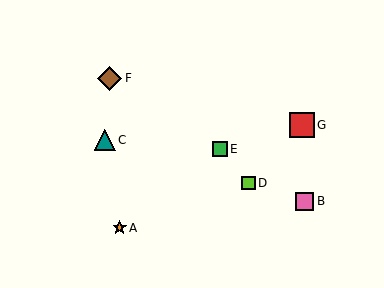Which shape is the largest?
The red square (labeled G) is the largest.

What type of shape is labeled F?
Shape F is a brown diamond.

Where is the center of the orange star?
The center of the orange star is at (120, 228).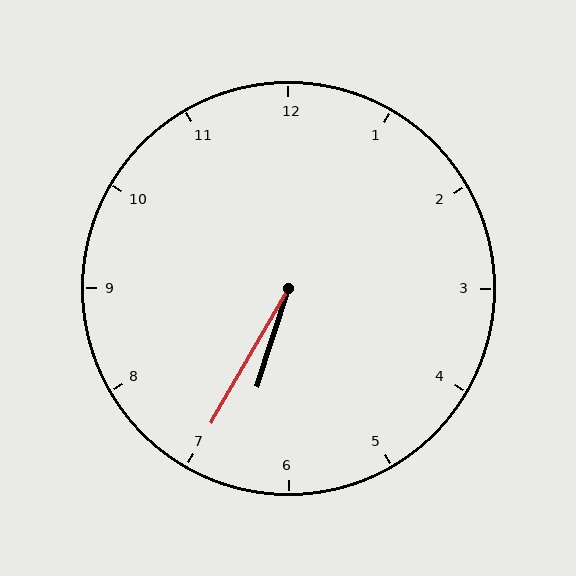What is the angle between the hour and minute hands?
Approximately 12 degrees.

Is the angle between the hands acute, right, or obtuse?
It is acute.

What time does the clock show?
6:35.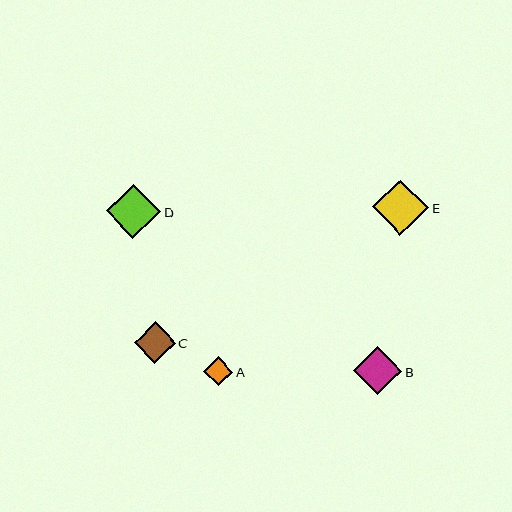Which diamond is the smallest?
Diamond A is the smallest with a size of approximately 29 pixels.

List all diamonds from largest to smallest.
From largest to smallest: E, D, B, C, A.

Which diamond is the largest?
Diamond E is the largest with a size of approximately 56 pixels.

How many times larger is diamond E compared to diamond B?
Diamond E is approximately 1.2 times the size of diamond B.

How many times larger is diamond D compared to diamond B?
Diamond D is approximately 1.1 times the size of diamond B.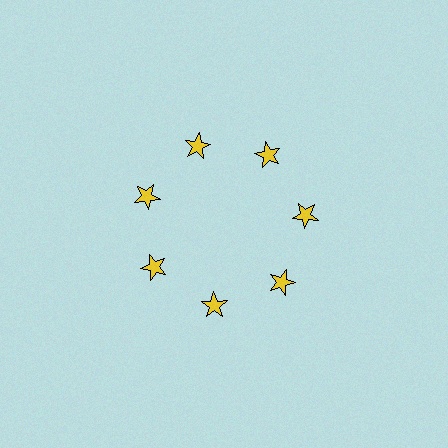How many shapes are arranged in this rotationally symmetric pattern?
There are 7 shapes, arranged in 7 groups of 1.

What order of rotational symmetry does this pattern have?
This pattern has 7-fold rotational symmetry.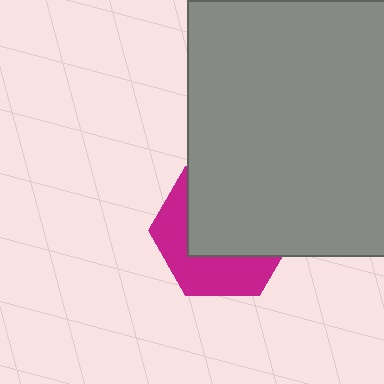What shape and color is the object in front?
The object in front is a gray rectangle.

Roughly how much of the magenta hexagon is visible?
A small part of it is visible (roughly 40%).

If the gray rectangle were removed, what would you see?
You would see the complete magenta hexagon.